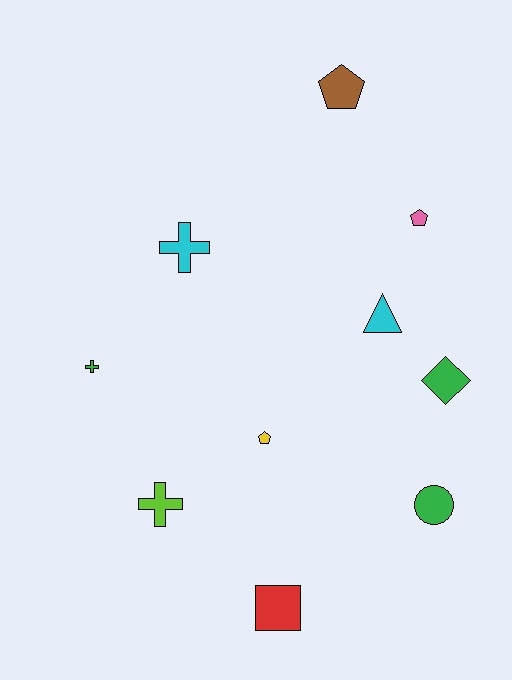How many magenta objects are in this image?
There are no magenta objects.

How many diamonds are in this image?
There is 1 diamond.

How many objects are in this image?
There are 10 objects.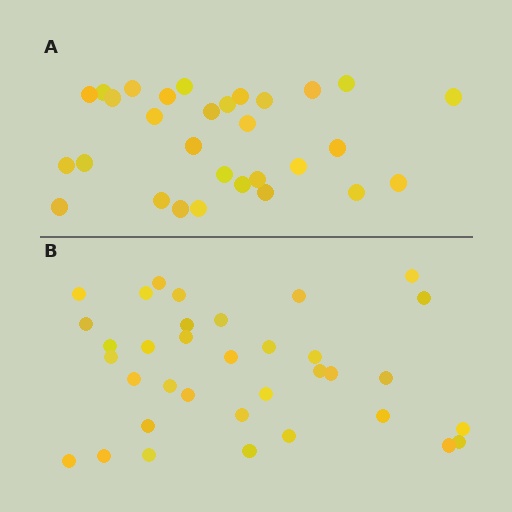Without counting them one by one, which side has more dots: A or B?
Region B (the bottom region) has more dots.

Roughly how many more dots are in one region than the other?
Region B has about 5 more dots than region A.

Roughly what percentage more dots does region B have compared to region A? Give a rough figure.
About 15% more.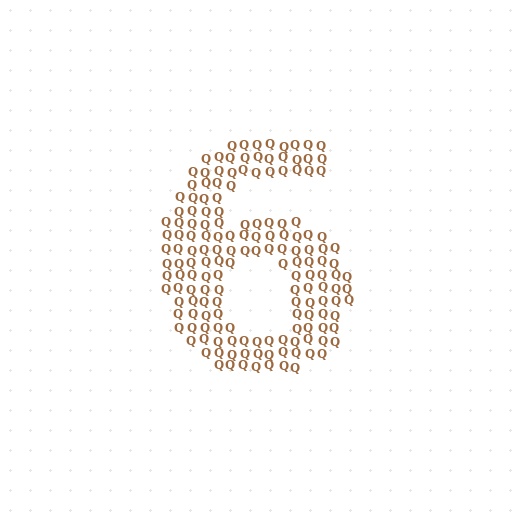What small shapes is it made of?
It is made of small letter Q's.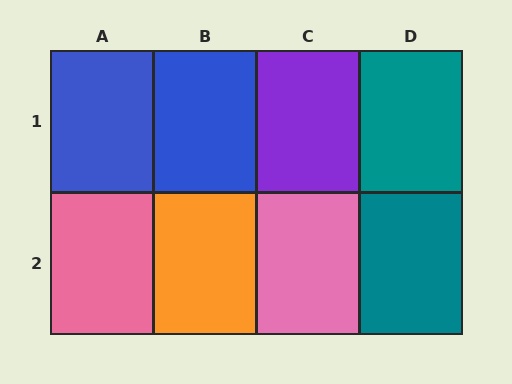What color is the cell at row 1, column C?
Purple.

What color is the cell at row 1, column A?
Blue.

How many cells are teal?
2 cells are teal.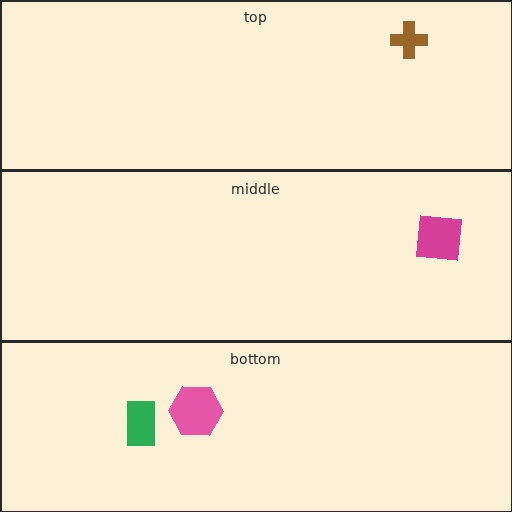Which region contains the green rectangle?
The bottom region.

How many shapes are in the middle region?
1.